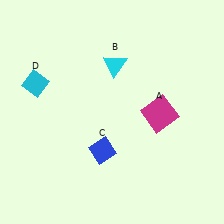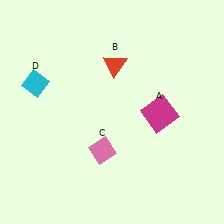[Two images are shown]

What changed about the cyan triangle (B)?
In Image 1, B is cyan. In Image 2, it changed to red.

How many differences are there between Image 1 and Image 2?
There are 2 differences between the two images.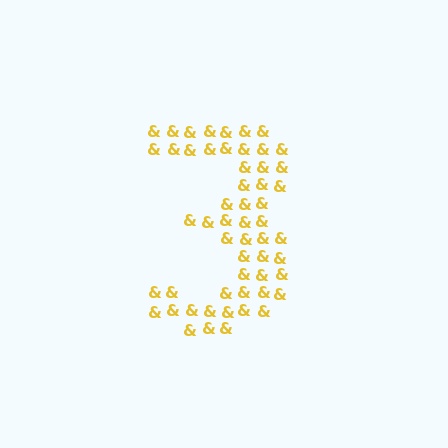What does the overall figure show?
The overall figure shows the digit 3.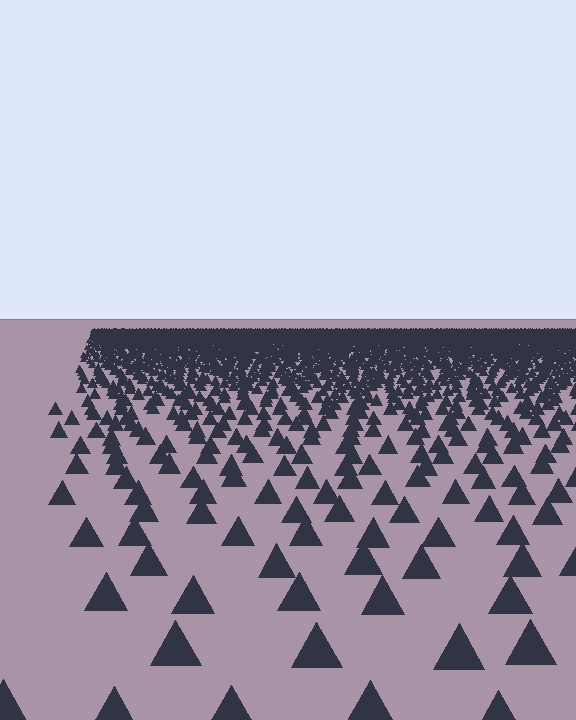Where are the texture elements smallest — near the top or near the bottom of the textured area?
Near the top.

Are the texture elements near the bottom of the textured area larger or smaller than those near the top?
Larger. Near the bottom, elements are closer to the viewer and appear at a bigger on-screen size.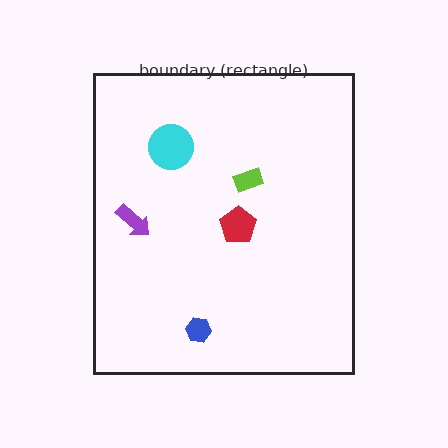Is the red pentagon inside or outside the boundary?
Inside.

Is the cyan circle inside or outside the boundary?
Inside.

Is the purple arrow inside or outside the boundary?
Inside.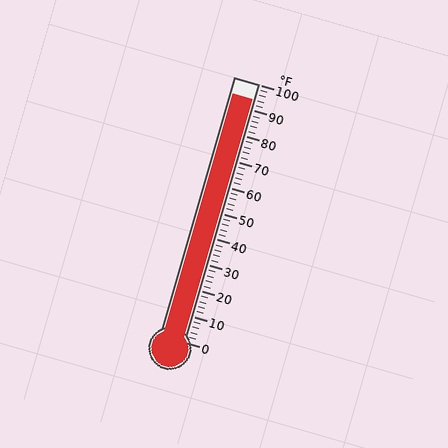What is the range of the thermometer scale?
The thermometer scale ranges from 0°F to 100°F.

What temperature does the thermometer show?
The thermometer shows approximately 94°F.